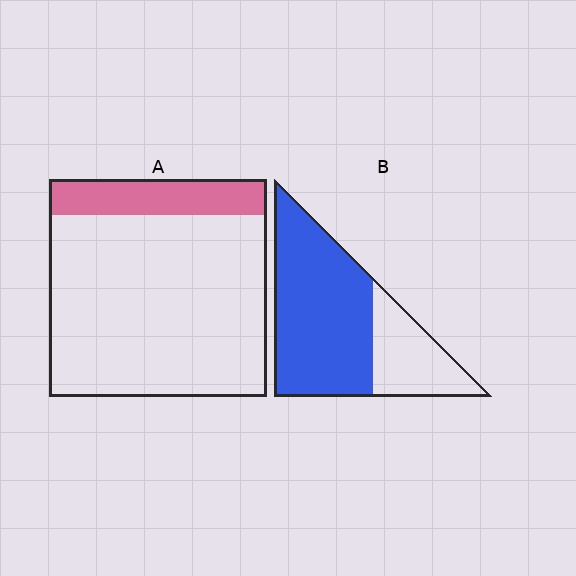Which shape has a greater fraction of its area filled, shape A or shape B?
Shape B.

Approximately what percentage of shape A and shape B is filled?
A is approximately 15% and B is approximately 70%.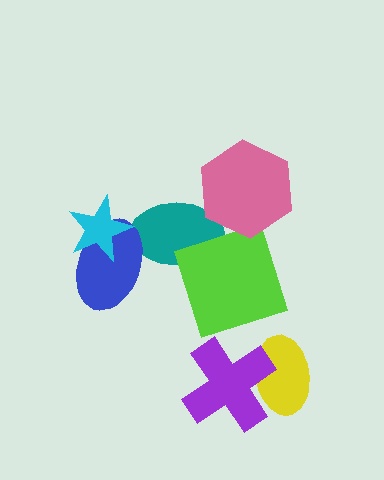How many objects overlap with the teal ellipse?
3 objects overlap with the teal ellipse.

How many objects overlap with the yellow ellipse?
1 object overlaps with the yellow ellipse.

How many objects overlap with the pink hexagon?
1 object overlaps with the pink hexagon.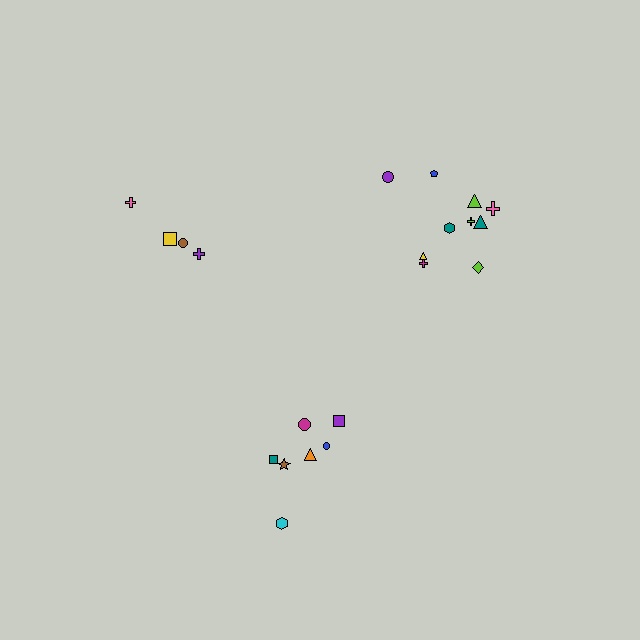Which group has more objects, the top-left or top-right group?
The top-right group.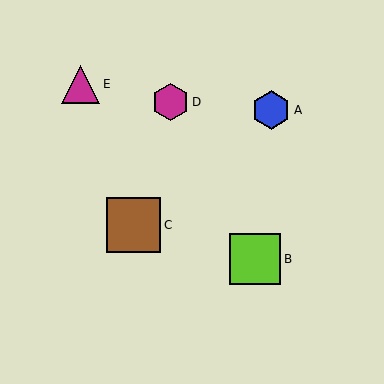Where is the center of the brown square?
The center of the brown square is at (133, 225).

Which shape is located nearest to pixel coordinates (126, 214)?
The brown square (labeled C) at (133, 225) is nearest to that location.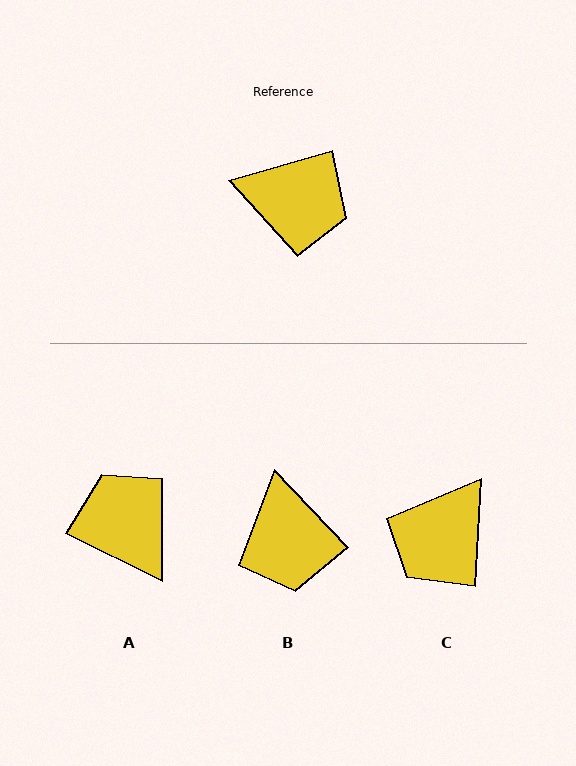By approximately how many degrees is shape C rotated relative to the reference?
Approximately 109 degrees clockwise.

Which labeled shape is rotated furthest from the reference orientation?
A, about 138 degrees away.